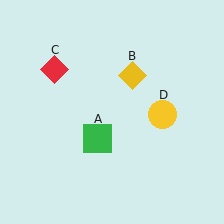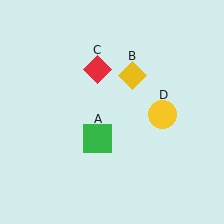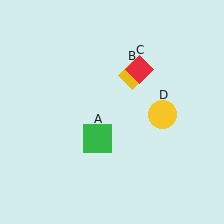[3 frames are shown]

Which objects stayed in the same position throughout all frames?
Green square (object A) and yellow diamond (object B) and yellow circle (object D) remained stationary.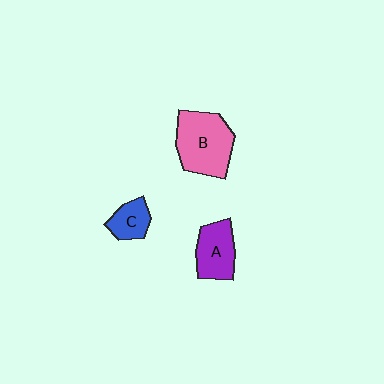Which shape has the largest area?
Shape B (pink).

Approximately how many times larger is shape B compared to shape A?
Approximately 1.6 times.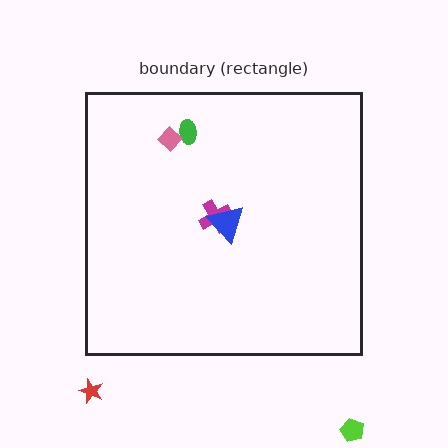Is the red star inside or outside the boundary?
Outside.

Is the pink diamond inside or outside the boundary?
Inside.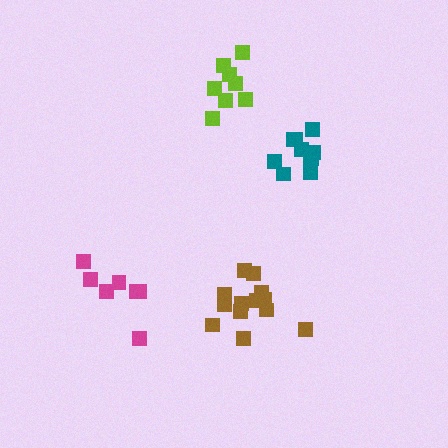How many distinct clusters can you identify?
There are 4 distinct clusters.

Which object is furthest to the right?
The teal cluster is rightmost.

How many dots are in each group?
Group 1: 7 dots, Group 2: 13 dots, Group 3: 10 dots, Group 4: 8 dots (38 total).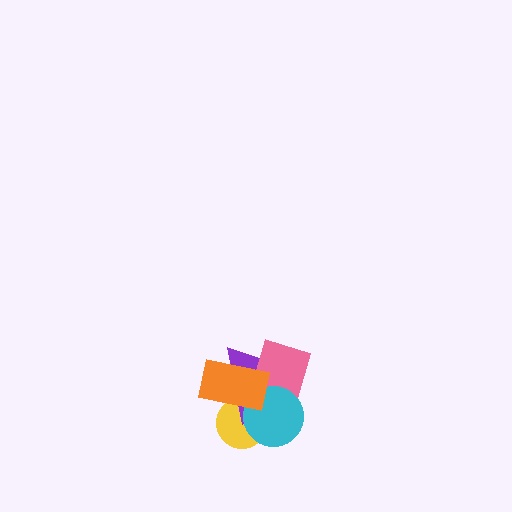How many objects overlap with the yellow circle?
3 objects overlap with the yellow circle.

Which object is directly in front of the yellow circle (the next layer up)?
The purple triangle is directly in front of the yellow circle.